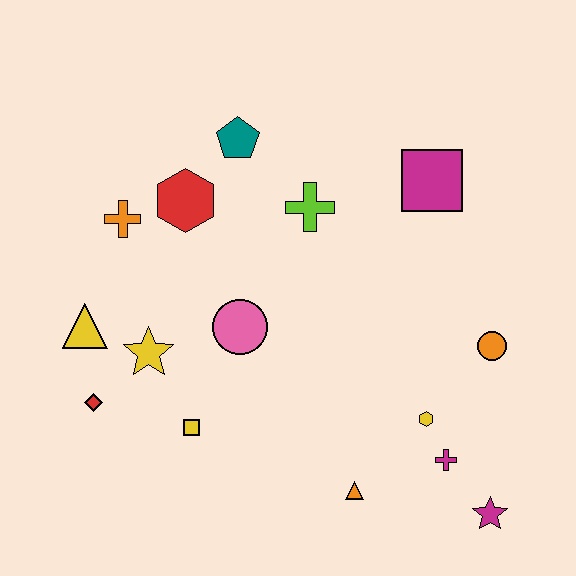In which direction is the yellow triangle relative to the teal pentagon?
The yellow triangle is below the teal pentagon.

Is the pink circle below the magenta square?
Yes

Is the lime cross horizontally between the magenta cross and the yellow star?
Yes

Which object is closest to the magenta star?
The magenta cross is closest to the magenta star.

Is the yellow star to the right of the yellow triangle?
Yes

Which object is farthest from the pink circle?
The magenta star is farthest from the pink circle.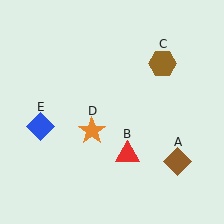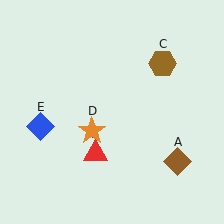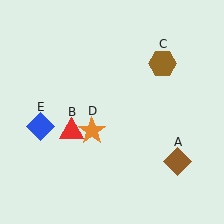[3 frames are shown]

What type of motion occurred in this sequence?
The red triangle (object B) rotated clockwise around the center of the scene.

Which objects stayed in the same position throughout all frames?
Brown diamond (object A) and brown hexagon (object C) and orange star (object D) and blue diamond (object E) remained stationary.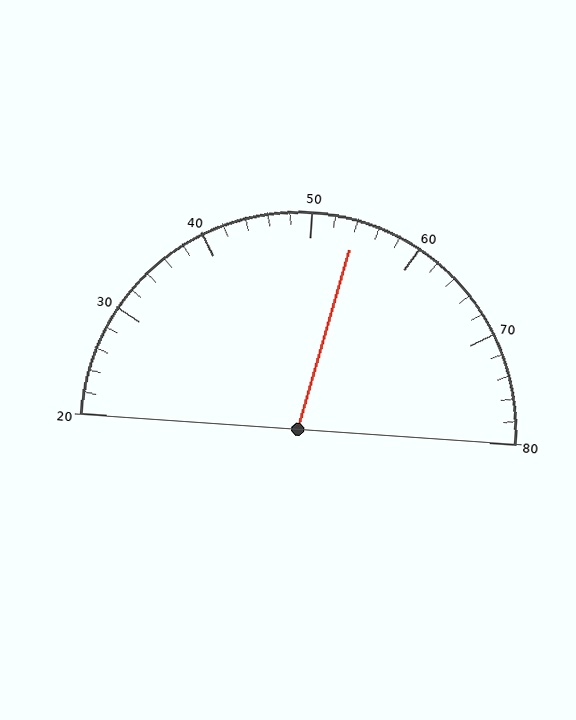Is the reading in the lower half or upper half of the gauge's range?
The reading is in the upper half of the range (20 to 80).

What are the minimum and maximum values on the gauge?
The gauge ranges from 20 to 80.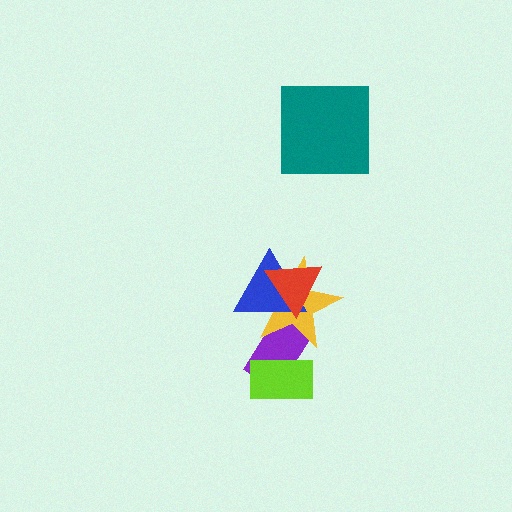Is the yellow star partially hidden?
Yes, it is partially covered by another shape.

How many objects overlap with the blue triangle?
3 objects overlap with the blue triangle.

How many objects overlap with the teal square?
0 objects overlap with the teal square.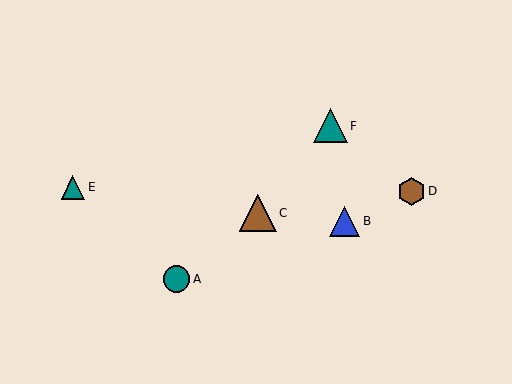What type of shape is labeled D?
Shape D is a brown hexagon.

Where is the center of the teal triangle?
The center of the teal triangle is at (73, 187).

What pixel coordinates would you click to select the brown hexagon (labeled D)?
Click at (412, 191) to select the brown hexagon D.